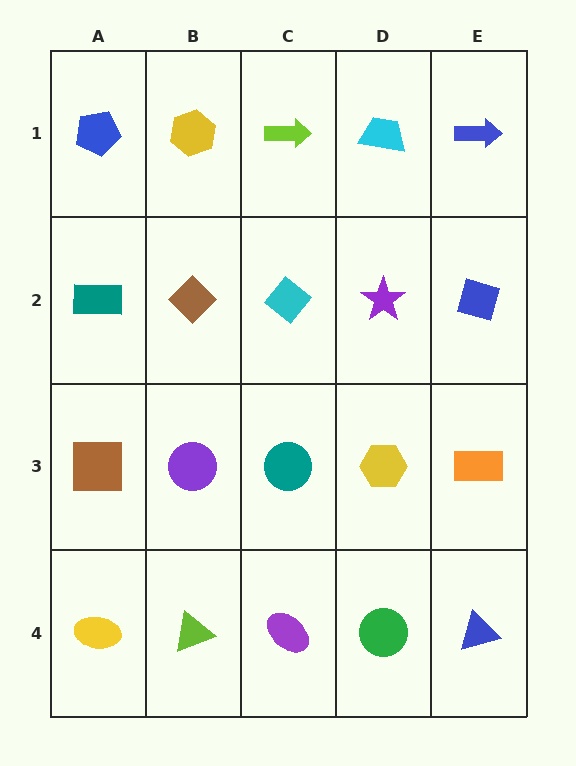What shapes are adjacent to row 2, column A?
A blue pentagon (row 1, column A), a brown square (row 3, column A), a brown diamond (row 2, column B).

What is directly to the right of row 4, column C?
A green circle.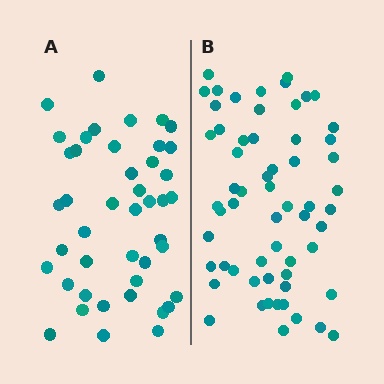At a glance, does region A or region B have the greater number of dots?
Region B (the right region) has more dots.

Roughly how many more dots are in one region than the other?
Region B has approximately 15 more dots than region A.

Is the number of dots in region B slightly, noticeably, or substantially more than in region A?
Region B has noticeably more, but not dramatically so. The ratio is roughly 1.4 to 1.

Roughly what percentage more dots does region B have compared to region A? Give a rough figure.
About 35% more.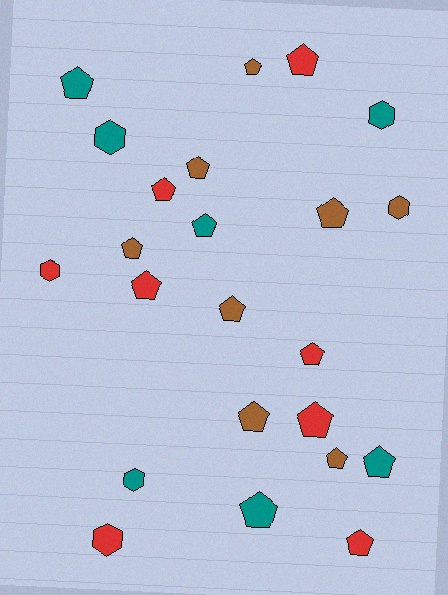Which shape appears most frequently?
Pentagon, with 17 objects.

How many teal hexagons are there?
There are 3 teal hexagons.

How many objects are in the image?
There are 23 objects.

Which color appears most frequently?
Red, with 8 objects.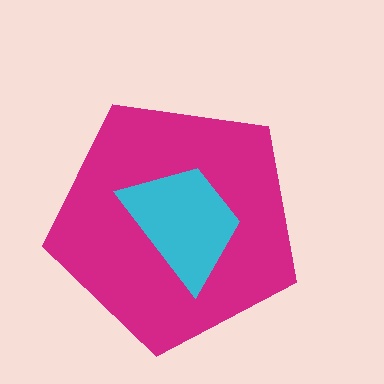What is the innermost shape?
The cyan trapezoid.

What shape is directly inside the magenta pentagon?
The cyan trapezoid.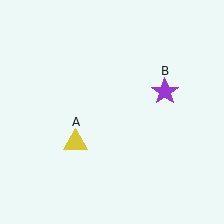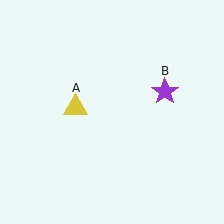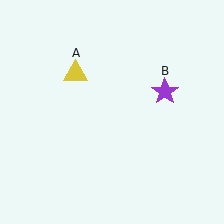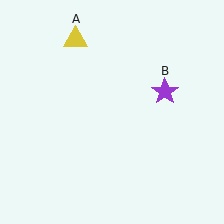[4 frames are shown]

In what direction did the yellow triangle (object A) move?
The yellow triangle (object A) moved up.